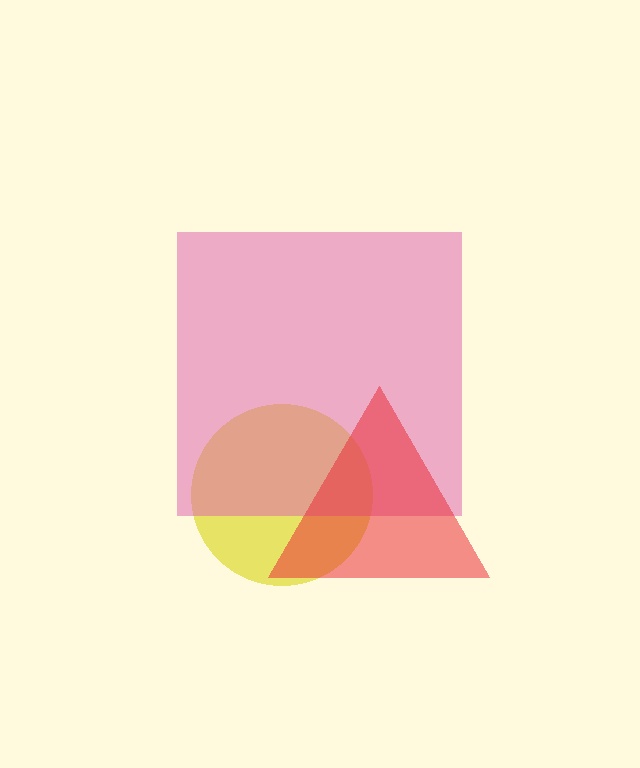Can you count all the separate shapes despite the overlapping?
Yes, there are 3 separate shapes.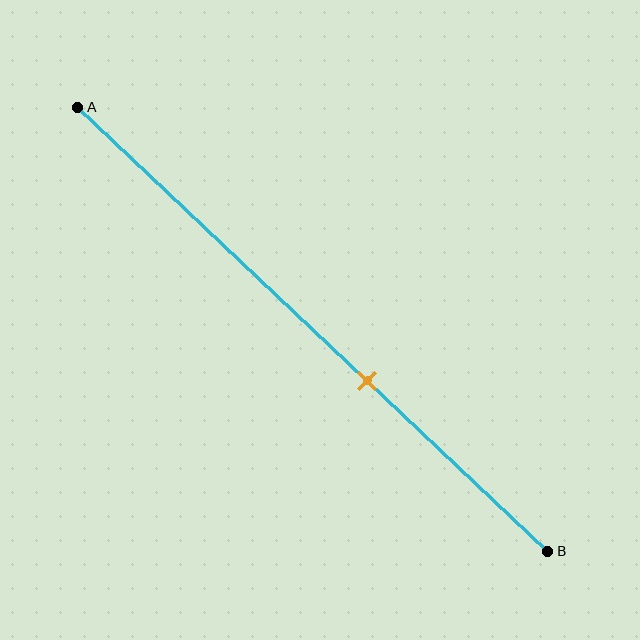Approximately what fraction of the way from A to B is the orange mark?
The orange mark is approximately 60% of the way from A to B.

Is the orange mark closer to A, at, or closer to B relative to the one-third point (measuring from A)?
The orange mark is closer to point B than the one-third point of segment AB.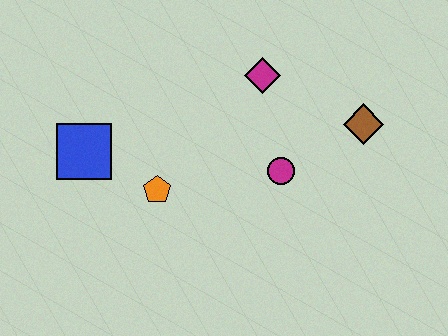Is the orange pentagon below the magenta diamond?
Yes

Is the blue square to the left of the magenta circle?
Yes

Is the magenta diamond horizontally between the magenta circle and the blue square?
Yes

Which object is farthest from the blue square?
The brown diamond is farthest from the blue square.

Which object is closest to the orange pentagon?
The blue square is closest to the orange pentagon.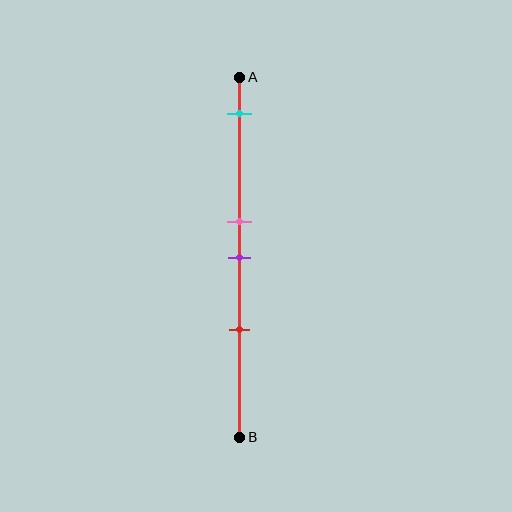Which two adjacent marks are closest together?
The pink and purple marks are the closest adjacent pair.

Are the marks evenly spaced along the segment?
No, the marks are not evenly spaced.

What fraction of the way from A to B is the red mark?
The red mark is approximately 70% (0.7) of the way from A to B.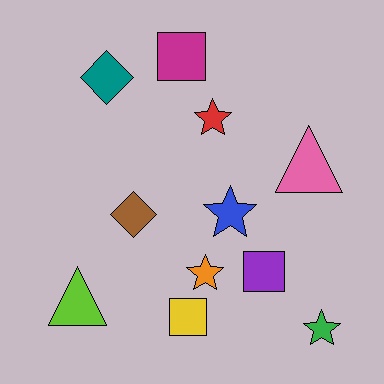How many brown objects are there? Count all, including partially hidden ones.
There is 1 brown object.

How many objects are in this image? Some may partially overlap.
There are 11 objects.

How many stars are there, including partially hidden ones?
There are 4 stars.